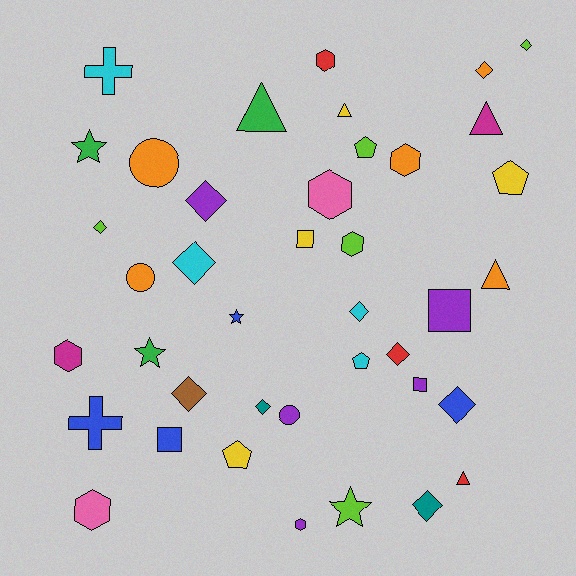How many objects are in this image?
There are 40 objects.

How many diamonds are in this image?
There are 11 diamonds.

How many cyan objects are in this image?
There are 4 cyan objects.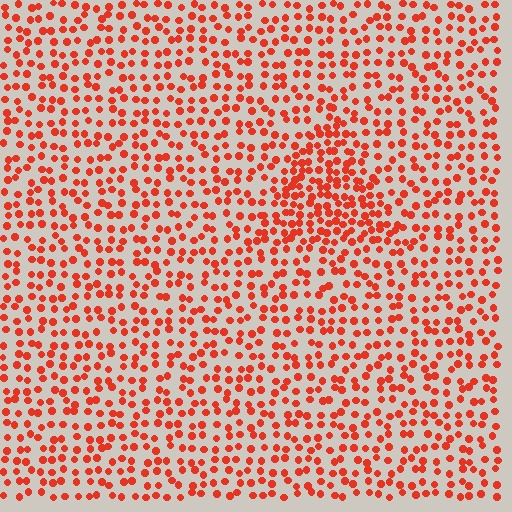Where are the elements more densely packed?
The elements are more densely packed inside the triangle boundary.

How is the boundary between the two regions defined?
The boundary is defined by a change in element density (approximately 1.8x ratio). All elements are the same color, size, and shape.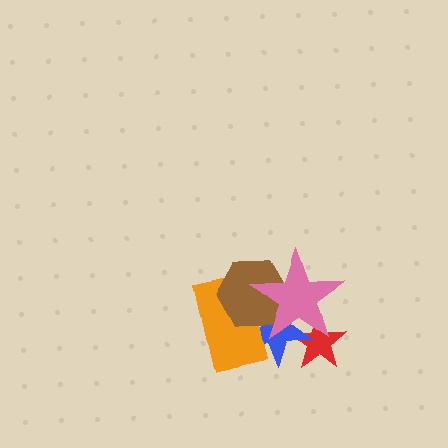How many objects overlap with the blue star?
4 objects overlap with the blue star.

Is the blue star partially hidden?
Yes, it is partially covered by another shape.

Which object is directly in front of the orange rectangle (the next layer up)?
The brown hexagon is directly in front of the orange rectangle.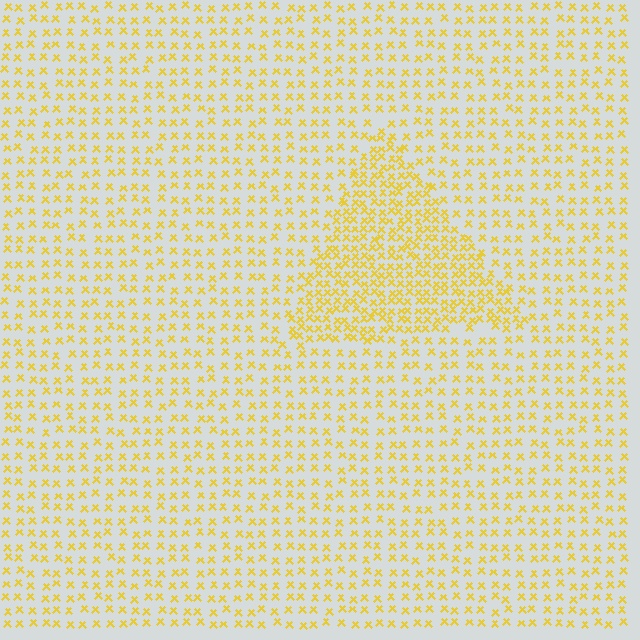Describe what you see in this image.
The image contains small yellow elements arranged at two different densities. A triangle-shaped region is visible where the elements are more densely packed than the surrounding area.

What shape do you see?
I see a triangle.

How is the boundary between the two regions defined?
The boundary is defined by a change in element density (approximately 2.0x ratio). All elements are the same color, size, and shape.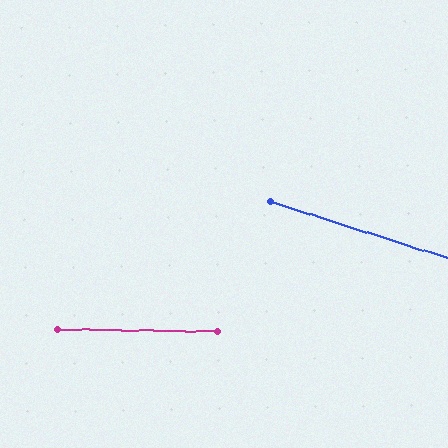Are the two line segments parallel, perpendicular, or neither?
Neither parallel nor perpendicular — they differ by about 17°.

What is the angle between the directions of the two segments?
Approximately 17 degrees.